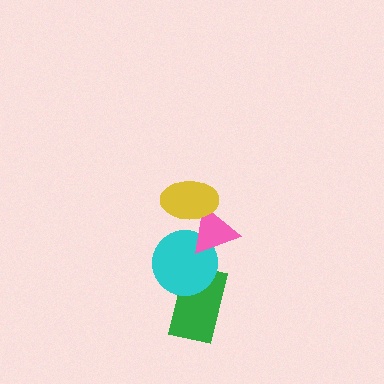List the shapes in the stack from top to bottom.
From top to bottom: the yellow ellipse, the pink triangle, the cyan circle, the green rectangle.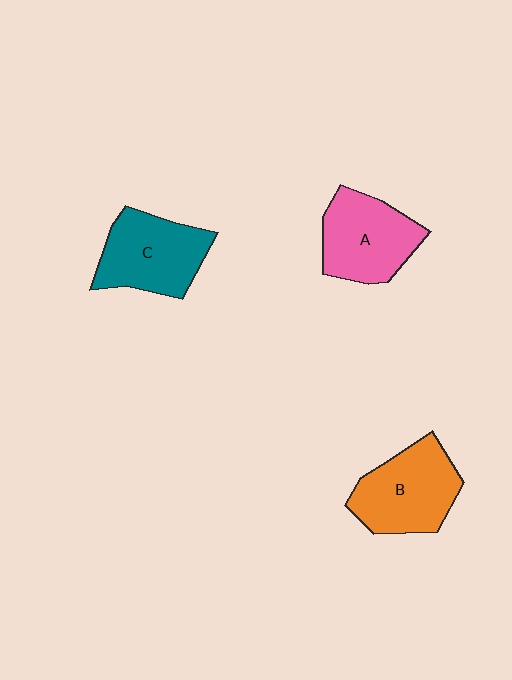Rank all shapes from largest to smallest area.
From largest to smallest: B (orange), C (teal), A (pink).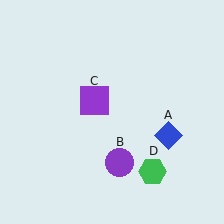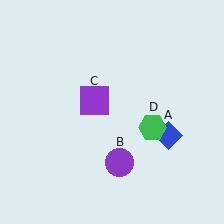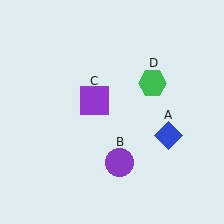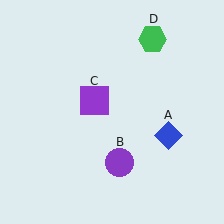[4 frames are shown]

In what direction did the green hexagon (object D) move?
The green hexagon (object D) moved up.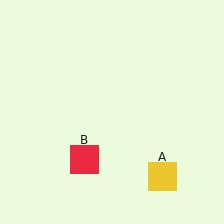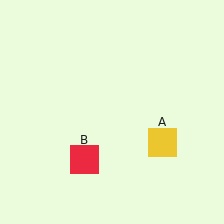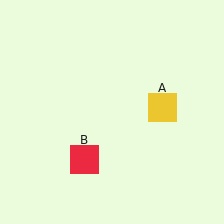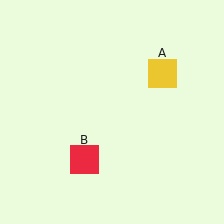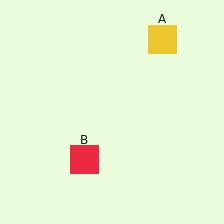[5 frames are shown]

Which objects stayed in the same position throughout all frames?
Red square (object B) remained stationary.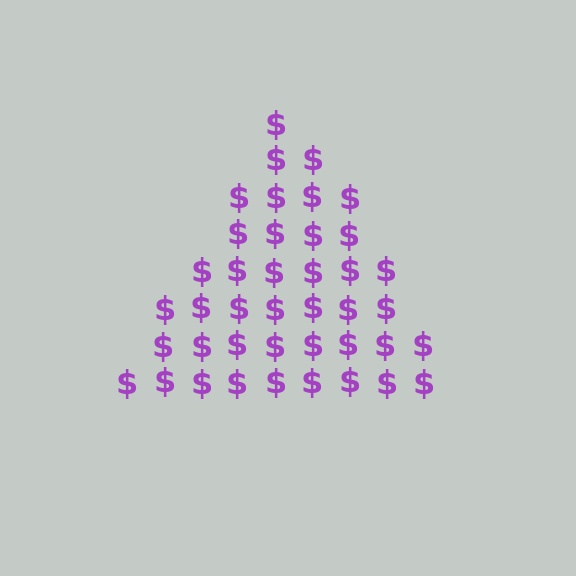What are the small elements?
The small elements are dollar signs.